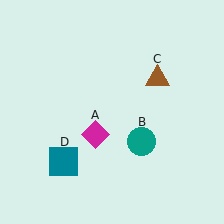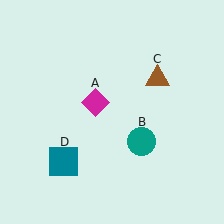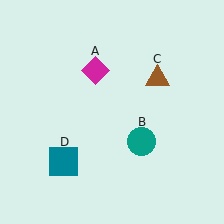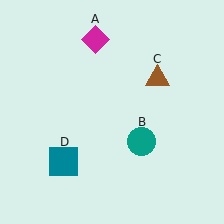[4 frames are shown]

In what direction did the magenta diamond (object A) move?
The magenta diamond (object A) moved up.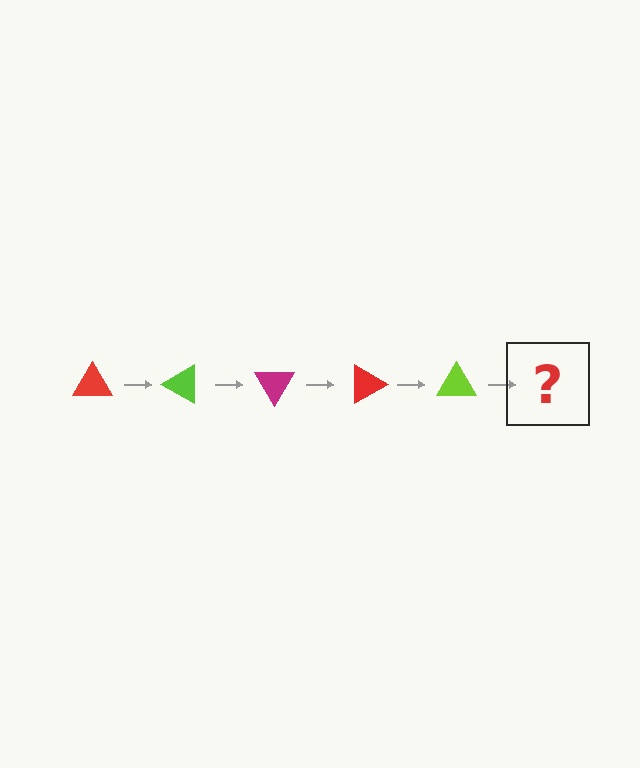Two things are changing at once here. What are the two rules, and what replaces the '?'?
The two rules are that it rotates 30 degrees each step and the color cycles through red, lime, and magenta. The '?' should be a magenta triangle, rotated 150 degrees from the start.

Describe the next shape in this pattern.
It should be a magenta triangle, rotated 150 degrees from the start.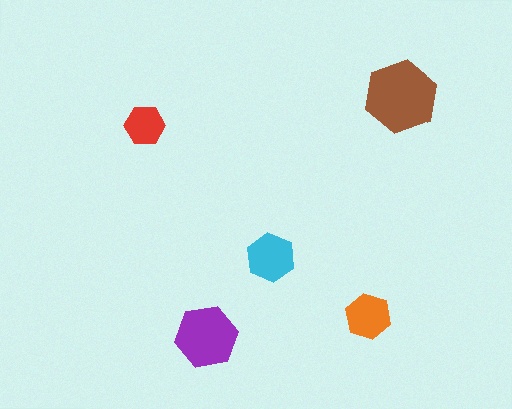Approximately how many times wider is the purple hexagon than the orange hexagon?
About 1.5 times wider.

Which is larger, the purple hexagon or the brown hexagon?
The brown one.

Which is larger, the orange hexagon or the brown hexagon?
The brown one.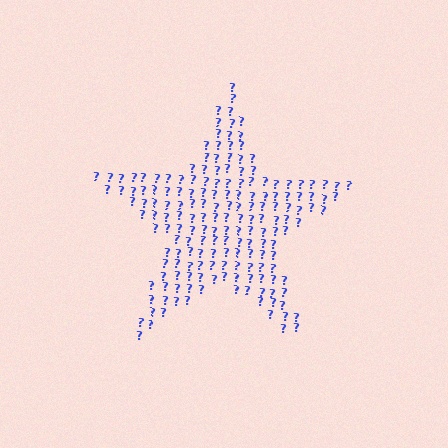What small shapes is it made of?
It is made of small question marks.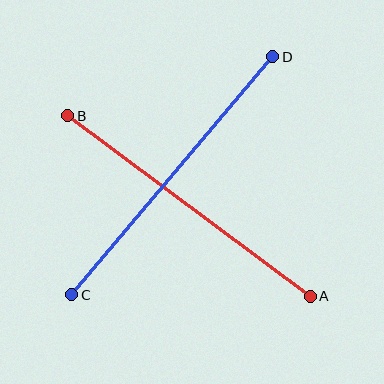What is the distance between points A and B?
The distance is approximately 303 pixels.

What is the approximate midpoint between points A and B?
The midpoint is at approximately (189, 206) pixels.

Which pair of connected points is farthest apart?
Points C and D are farthest apart.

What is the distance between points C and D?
The distance is approximately 312 pixels.